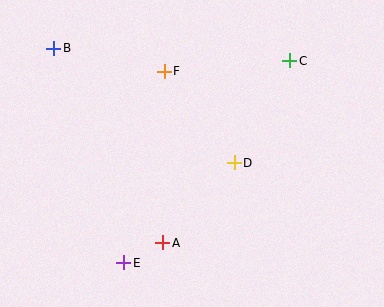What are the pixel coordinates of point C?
Point C is at (290, 61).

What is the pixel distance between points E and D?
The distance between E and D is 149 pixels.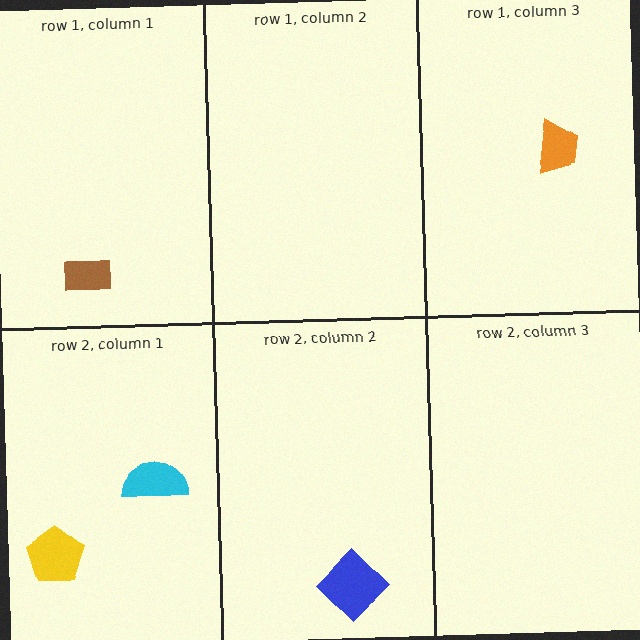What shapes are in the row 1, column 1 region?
The brown rectangle.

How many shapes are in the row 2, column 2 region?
1.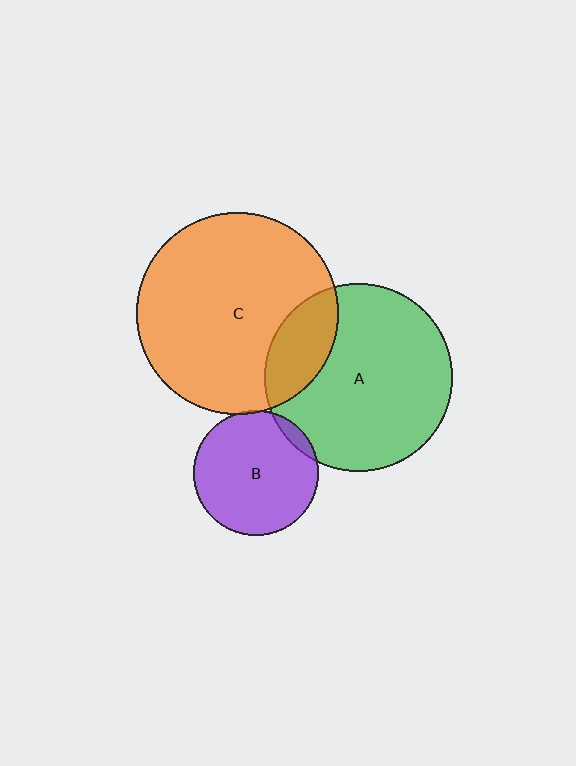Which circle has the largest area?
Circle C (orange).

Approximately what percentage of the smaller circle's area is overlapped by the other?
Approximately 5%.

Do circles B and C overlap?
Yes.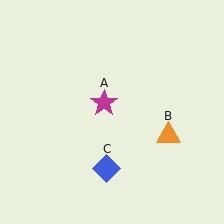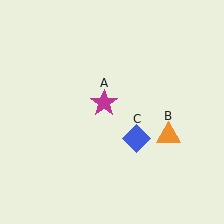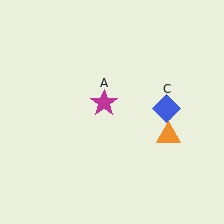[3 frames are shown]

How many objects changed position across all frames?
1 object changed position: blue diamond (object C).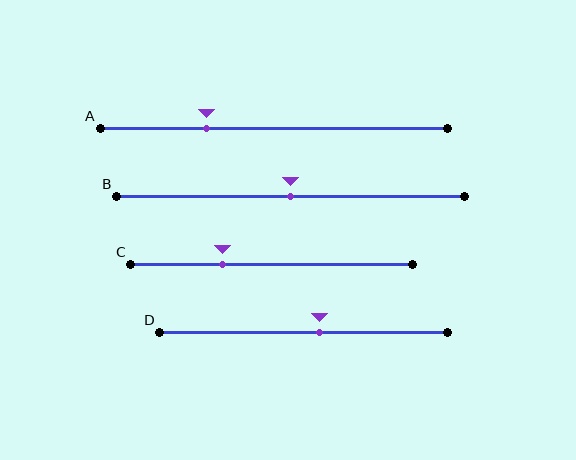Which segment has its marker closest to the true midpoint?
Segment B has its marker closest to the true midpoint.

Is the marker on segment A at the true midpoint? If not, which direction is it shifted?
No, the marker on segment A is shifted to the left by about 19% of the segment length.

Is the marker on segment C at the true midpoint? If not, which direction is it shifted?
No, the marker on segment C is shifted to the left by about 17% of the segment length.